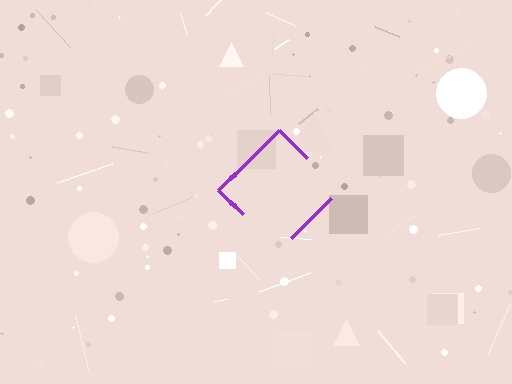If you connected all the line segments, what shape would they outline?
They would outline a diamond.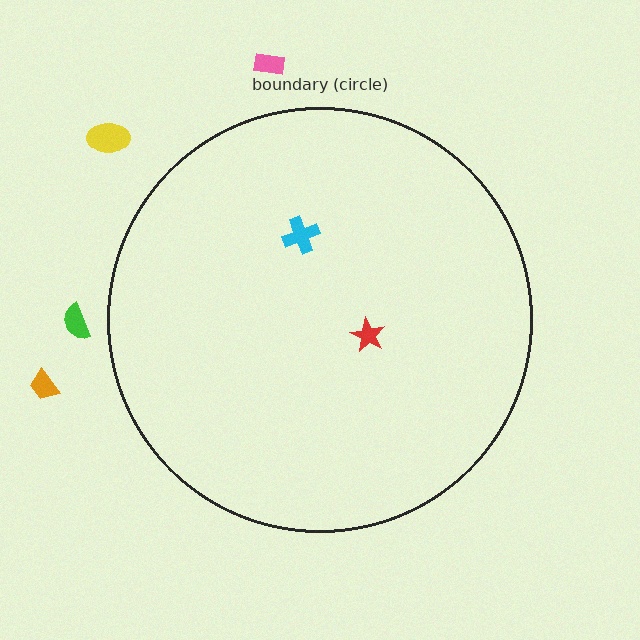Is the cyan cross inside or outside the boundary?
Inside.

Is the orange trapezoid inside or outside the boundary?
Outside.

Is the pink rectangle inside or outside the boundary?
Outside.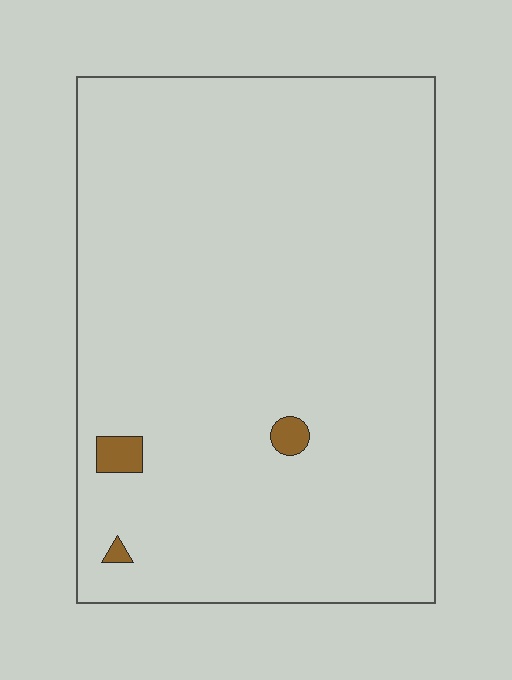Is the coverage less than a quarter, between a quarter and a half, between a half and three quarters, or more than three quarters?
Less than a quarter.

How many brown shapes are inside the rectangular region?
3.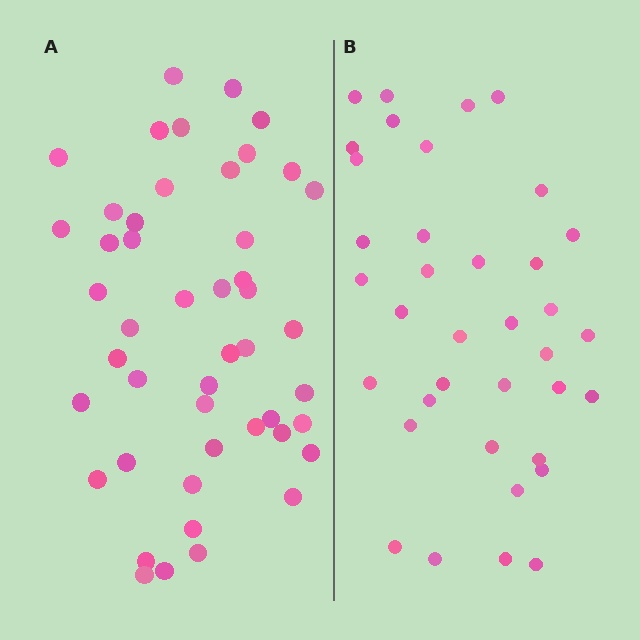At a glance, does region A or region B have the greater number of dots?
Region A (the left region) has more dots.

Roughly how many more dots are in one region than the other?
Region A has roughly 10 or so more dots than region B.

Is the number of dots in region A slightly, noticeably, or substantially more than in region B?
Region A has noticeably more, but not dramatically so. The ratio is roughly 1.3 to 1.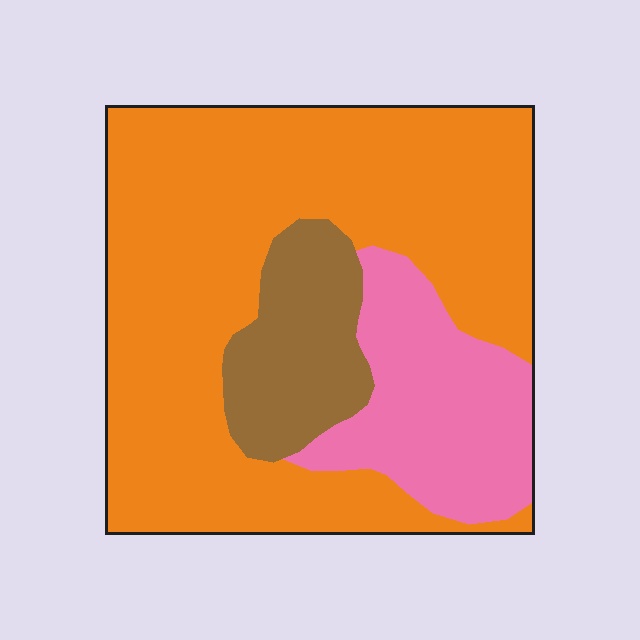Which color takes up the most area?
Orange, at roughly 65%.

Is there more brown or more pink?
Pink.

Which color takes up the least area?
Brown, at roughly 15%.